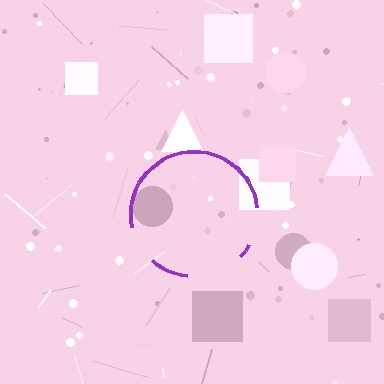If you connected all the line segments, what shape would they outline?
They would outline a circle.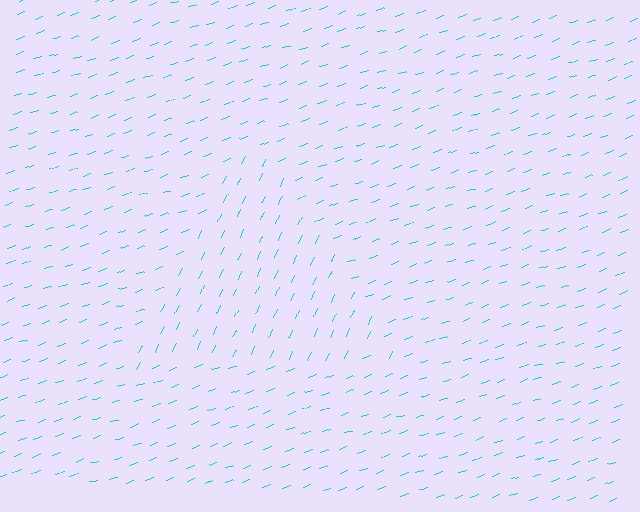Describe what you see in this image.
The image is filled with small cyan line segments. A triangle region in the image has lines oriented differently from the surrounding lines, creating a visible texture boundary.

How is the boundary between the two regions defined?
The boundary is defined purely by a change in line orientation (approximately 45 degrees difference). All lines are the same color and thickness.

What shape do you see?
I see a triangle.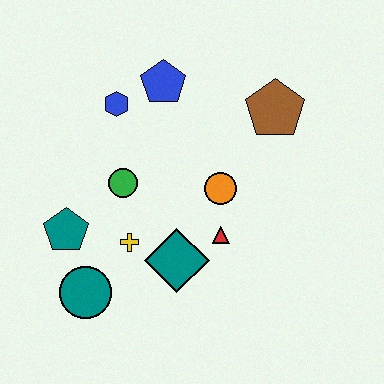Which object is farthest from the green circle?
The brown pentagon is farthest from the green circle.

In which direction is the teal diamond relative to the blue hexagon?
The teal diamond is below the blue hexagon.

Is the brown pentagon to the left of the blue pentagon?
No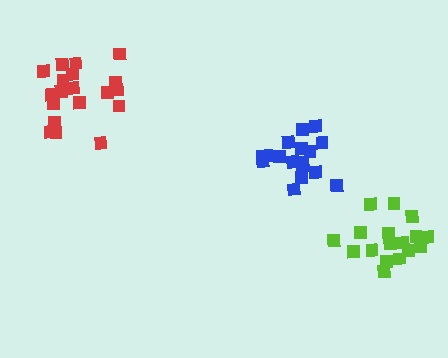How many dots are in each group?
Group 1: 17 dots, Group 2: 19 dots, Group 3: 17 dots (53 total).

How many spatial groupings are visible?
There are 3 spatial groupings.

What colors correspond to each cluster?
The clusters are colored: blue, red, lime.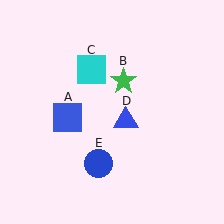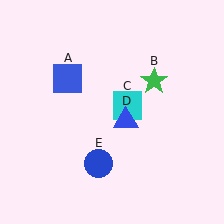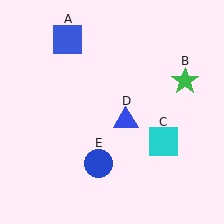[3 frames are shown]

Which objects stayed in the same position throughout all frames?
Blue triangle (object D) and blue circle (object E) remained stationary.